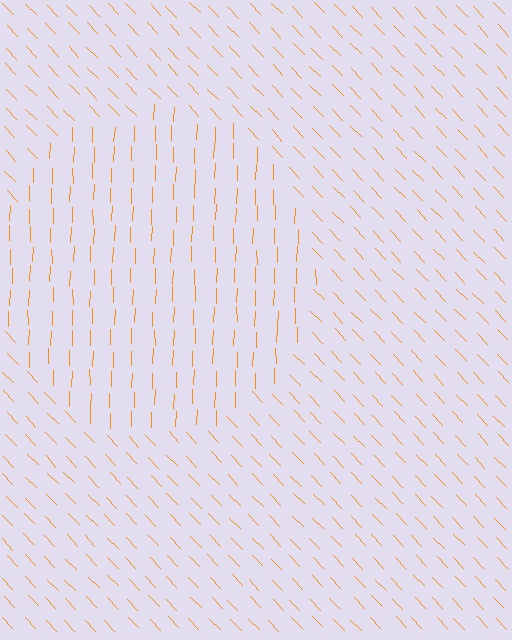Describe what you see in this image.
The image is filled with small orange line segments. A circle region in the image has lines oriented differently from the surrounding lines, creating a visible texture boundary.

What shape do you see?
I see a circle.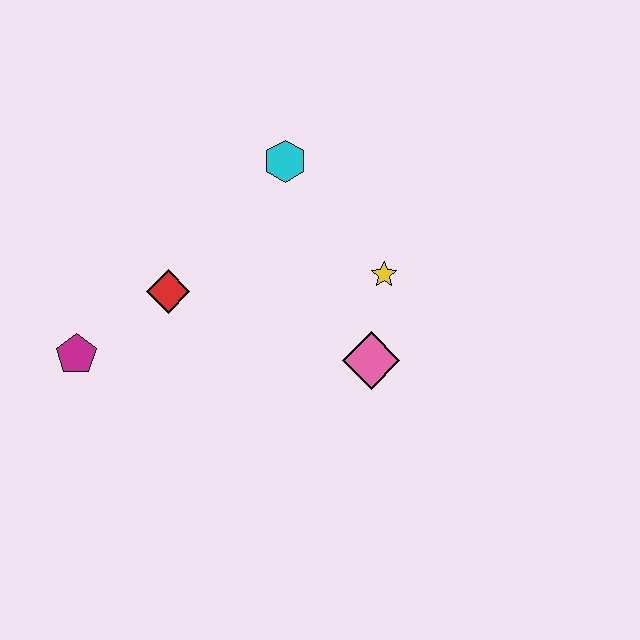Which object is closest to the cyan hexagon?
The yellow star is closest to the cyan hexagon.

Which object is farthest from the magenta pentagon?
The yellow star is farthest from the magenta pentagon.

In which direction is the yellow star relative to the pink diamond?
The yellow star is above the pink diamond.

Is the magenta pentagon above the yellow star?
No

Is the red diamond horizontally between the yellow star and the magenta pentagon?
Yes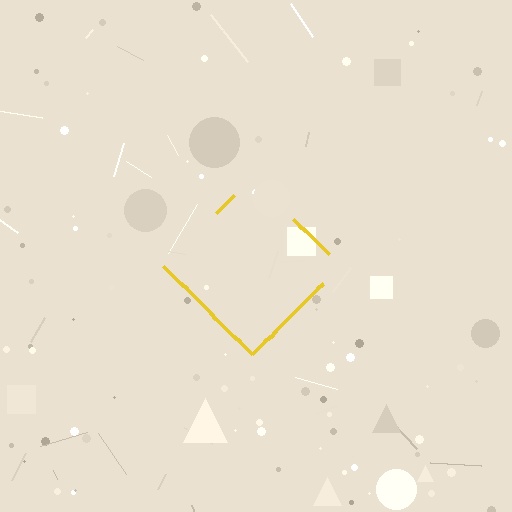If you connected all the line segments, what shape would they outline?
They would outline a diamond.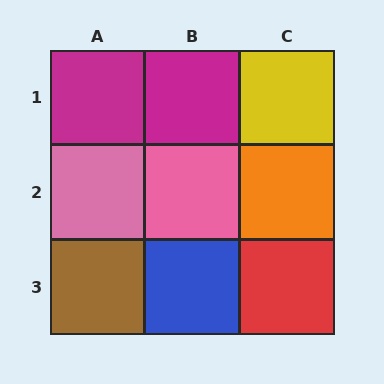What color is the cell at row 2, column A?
Pink.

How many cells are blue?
1 cell is blue.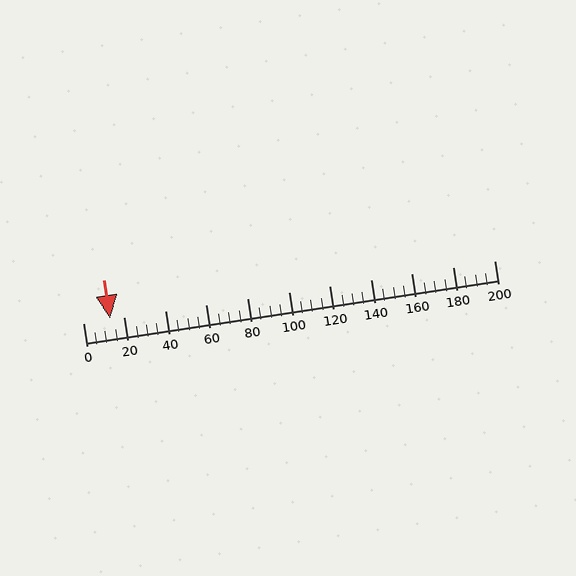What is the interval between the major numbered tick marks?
The major tick marks are spaced 20 units apart.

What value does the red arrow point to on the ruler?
The red arrow points to approximately 13.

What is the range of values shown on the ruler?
The ruler shows values from 0 to 200.